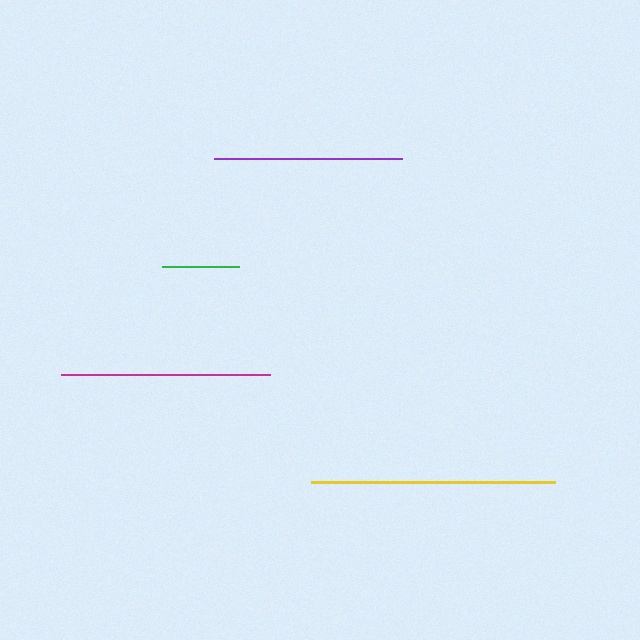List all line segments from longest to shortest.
From longest to shortest: yellow, magenta, purple, green.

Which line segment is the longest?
The yellow line is the longest at approximately 243 pixels.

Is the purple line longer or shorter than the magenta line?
The magenta line is longer than the purple line.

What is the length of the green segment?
The green segment is approximately 77 pixels long.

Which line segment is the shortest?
The green line is the shortest at approximately 77 pixels.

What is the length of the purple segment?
The purple segment is approximately 188 pixels long.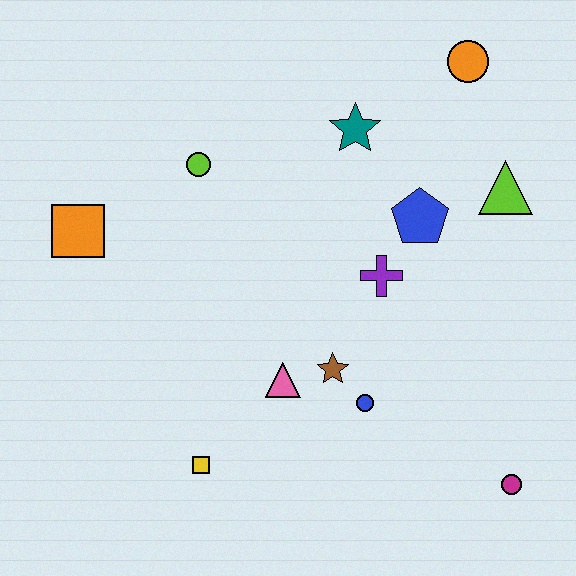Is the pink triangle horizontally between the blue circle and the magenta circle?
No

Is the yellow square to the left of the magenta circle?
Yes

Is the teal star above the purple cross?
Yes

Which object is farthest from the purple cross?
The orange square is farthest from the purple cross.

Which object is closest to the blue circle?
The brown star is closest to the blue circle.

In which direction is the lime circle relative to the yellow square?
The lime circle is above the yellow square.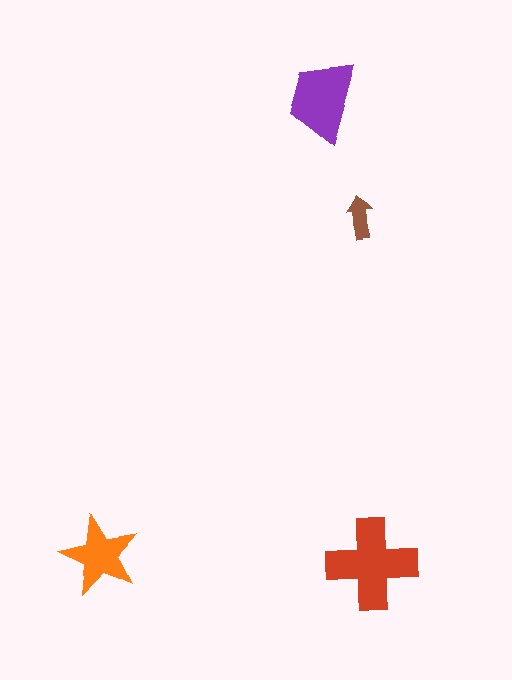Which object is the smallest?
The brown arrow.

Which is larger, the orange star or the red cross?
The red cross.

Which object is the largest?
The red cross.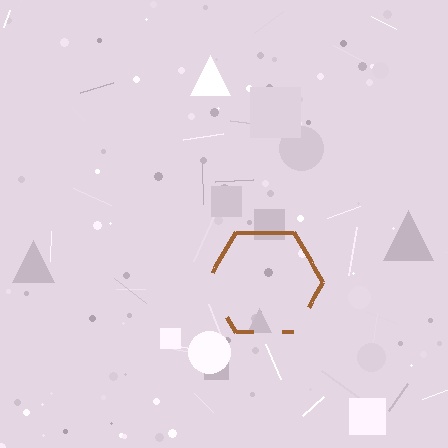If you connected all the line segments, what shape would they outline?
They would outline a hexagon.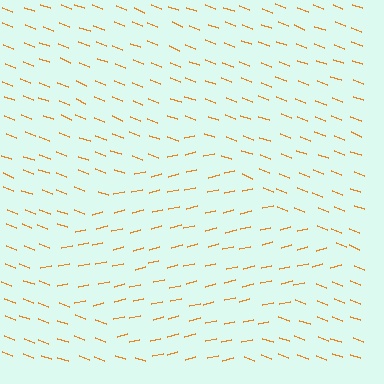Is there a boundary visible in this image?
Yes, there is a texture boundary formed by a change in line orientation.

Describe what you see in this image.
The image is filled with small orange line segments. A diamond region in the image has lines oriented differently from the surrounding lines, creating a visible texture boundary.